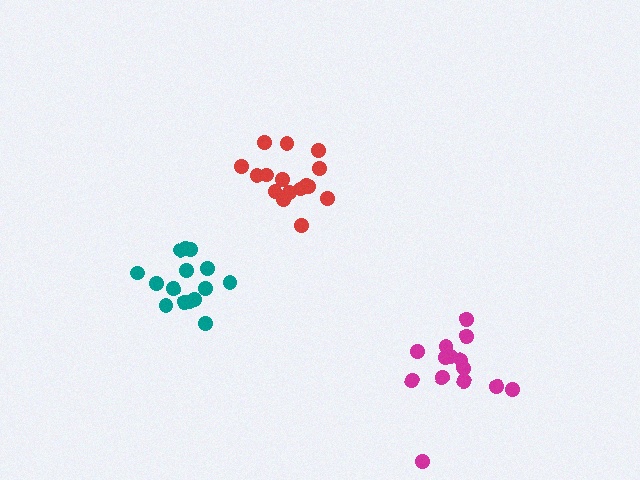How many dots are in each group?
Group 1: 15 dots, Group 2: 16 dots, Group 3: 14 dots (45 total).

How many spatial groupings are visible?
There are 3 spatial groupings.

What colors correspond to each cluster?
The clusters are colored: teal, red, magenta.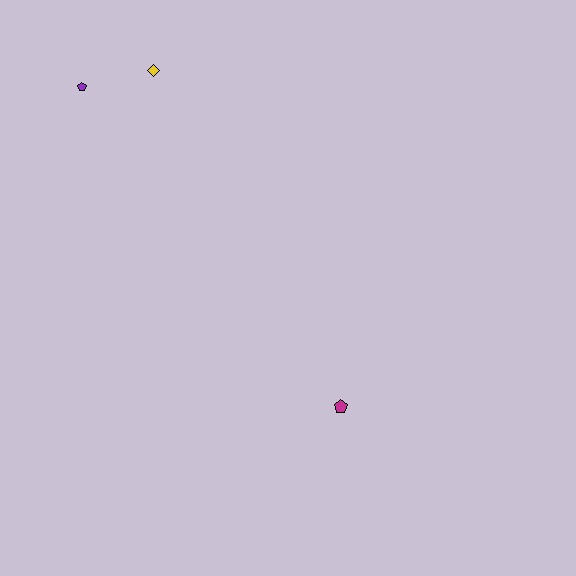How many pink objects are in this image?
There are no pink objects.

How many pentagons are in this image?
There are 2 pentagons.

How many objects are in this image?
There are 3 objects.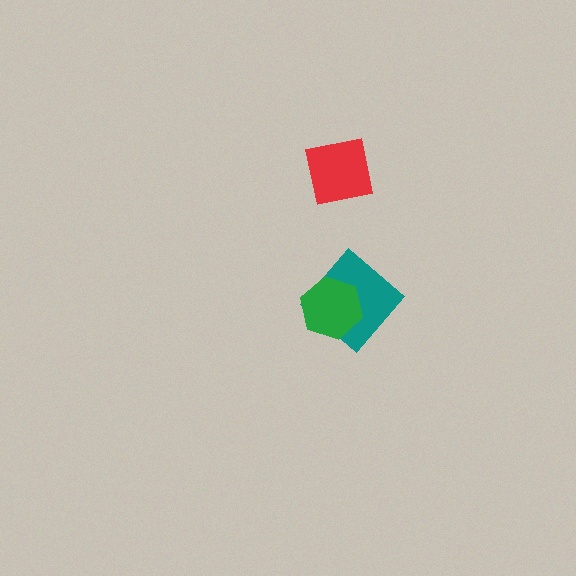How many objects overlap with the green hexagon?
1 object overlaps with the green hexagon.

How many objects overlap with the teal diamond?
1 object overlaps with the teal diamond.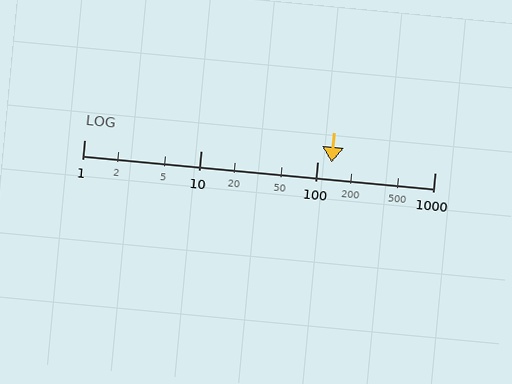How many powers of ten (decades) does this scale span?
The scale spans 3 decades, from 1 to 1000.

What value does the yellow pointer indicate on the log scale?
The pointer indicates approximately 130.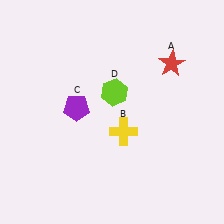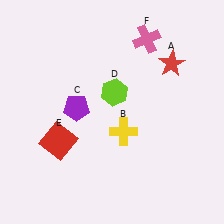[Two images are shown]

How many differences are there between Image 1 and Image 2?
There are 2 differences between the two images.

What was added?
A red square (E), a pink cross (F) were added in Image 2.